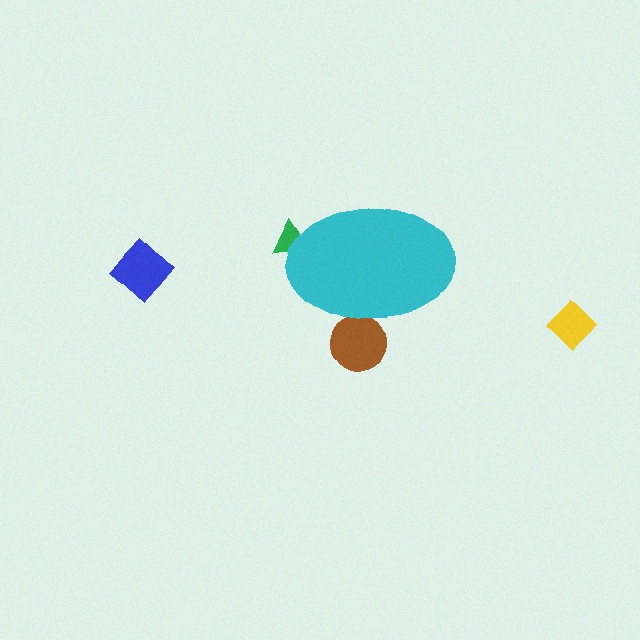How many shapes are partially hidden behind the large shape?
2 shapes are partially hidden.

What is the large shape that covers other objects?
A cyan ellipse.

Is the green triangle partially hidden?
Yes, the green triangle is partially hidden behind the cyan ellipse.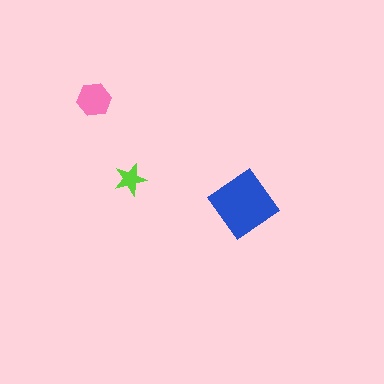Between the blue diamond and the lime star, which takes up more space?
The blue diamond.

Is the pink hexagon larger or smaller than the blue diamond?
Smaller.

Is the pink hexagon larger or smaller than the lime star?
Larger.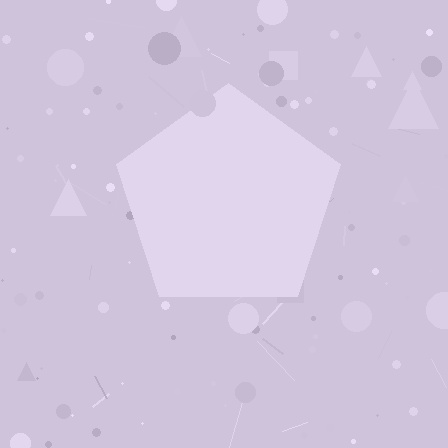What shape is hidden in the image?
A pentagon is hidden in the image.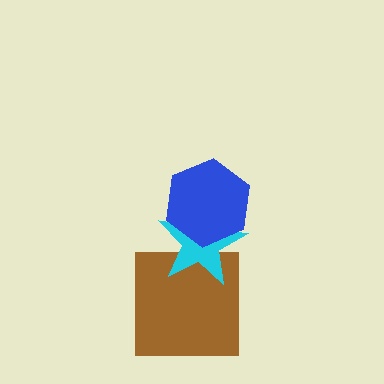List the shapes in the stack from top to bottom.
From top to bottom: the blue hexagon, the cyan star, the brown square.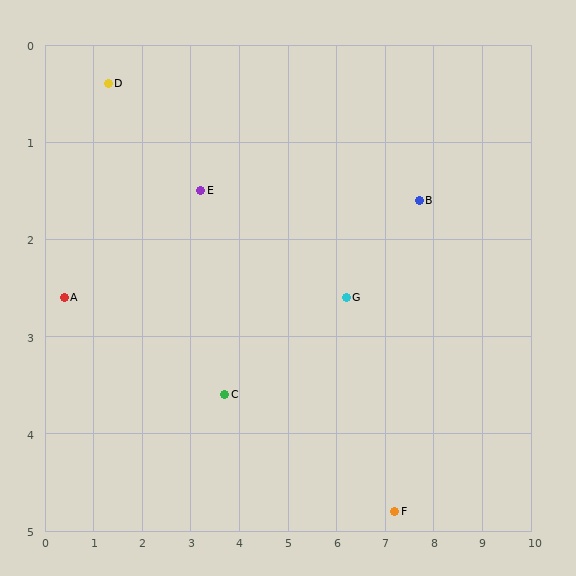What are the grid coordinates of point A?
Point A is at approximately (0.4, 2.6).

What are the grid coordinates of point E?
Point E is at approximately (3.2, 1.5).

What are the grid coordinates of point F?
Point F is at approximately (7.2, 4.8).